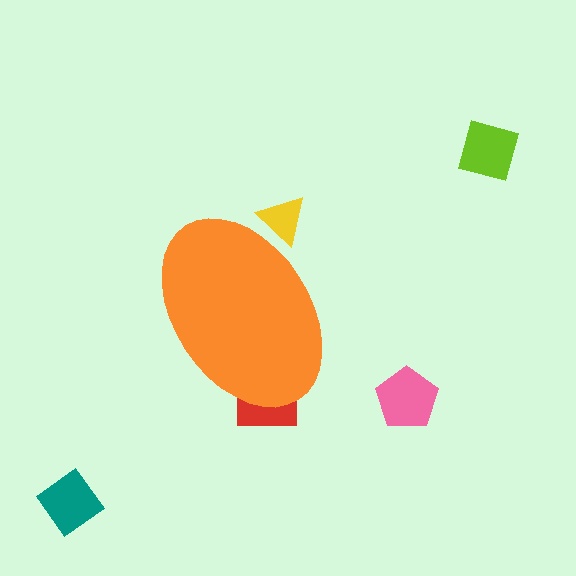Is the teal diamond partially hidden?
No, the teal diamond is fully visible.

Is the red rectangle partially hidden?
Yes, the red rectangle is partially hidden behind the orange ellipse.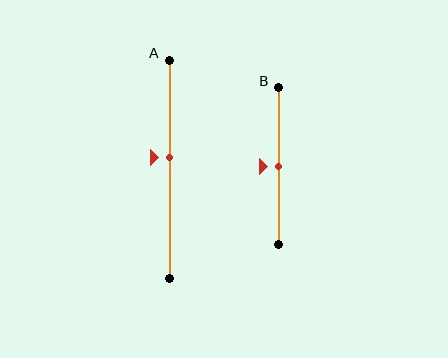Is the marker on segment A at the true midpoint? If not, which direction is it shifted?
No, the marker on segment A is shifted upward by about 5% of the segment length.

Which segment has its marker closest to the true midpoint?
Segment B has its marker closest to the true midpoint.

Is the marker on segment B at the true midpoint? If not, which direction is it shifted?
Yes, the marker on segment B is at the true midpoint.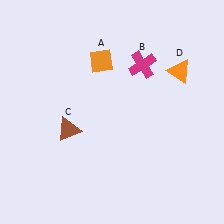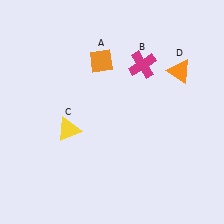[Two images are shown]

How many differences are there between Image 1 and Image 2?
There is 1 difference between the two images.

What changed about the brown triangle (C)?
In Image 1, C is brown. In Image 2, it changed to yellow.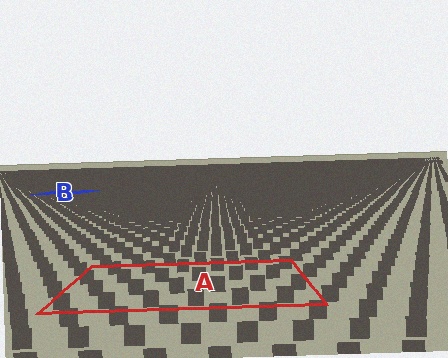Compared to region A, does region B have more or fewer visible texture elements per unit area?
Region B has more texture elements per unit area — they are packed more densely because it is farther away.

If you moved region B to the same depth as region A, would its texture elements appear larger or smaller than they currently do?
They would appear larger. At a closer depth, the same texture elements are projected at a bigger on-screen size.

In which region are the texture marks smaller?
The texture marks are smaller in region B, because it is farther away.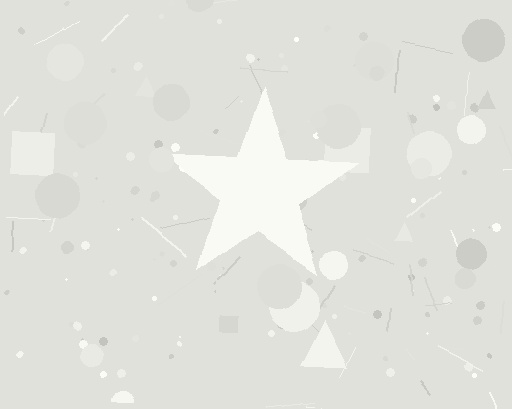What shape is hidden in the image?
A star is hidden in the image.